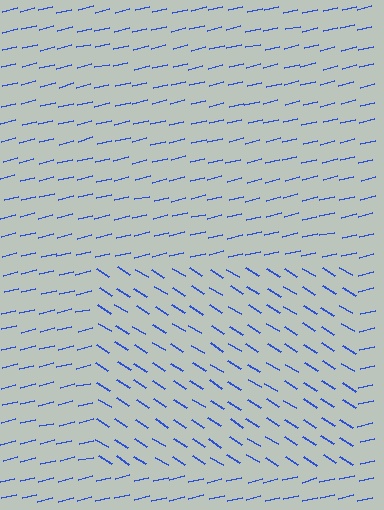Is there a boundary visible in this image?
Yes, there is a texture boundary formed by a change in line orientation.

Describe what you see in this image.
The image is filled with small blue line segments. A rectangle region in the image has lines oriented differently from the surrounding lines, creating a visible texture boundary.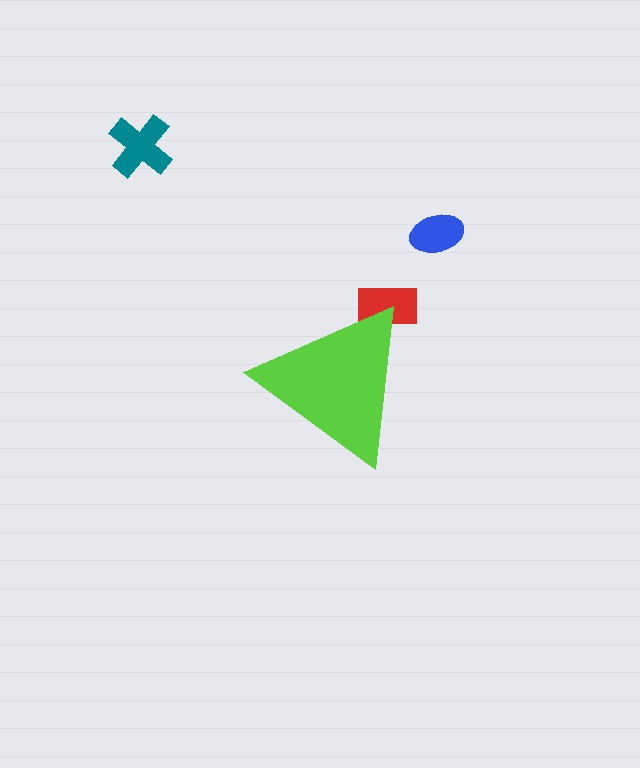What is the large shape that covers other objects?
A lime triangle.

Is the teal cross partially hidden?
No, the teal cross is fully visible.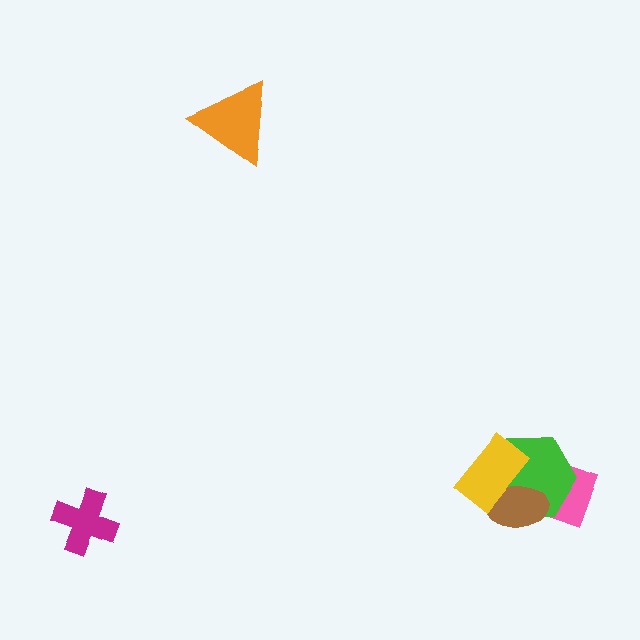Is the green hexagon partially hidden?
Yes, it is partially covered by another shape.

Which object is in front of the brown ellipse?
The yellow rectangle is in front of the brown ellipse.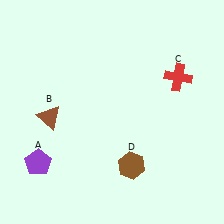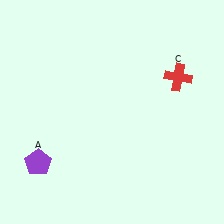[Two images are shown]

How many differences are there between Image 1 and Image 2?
There are 2 differences between the two images.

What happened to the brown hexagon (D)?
The brown hexagon (D) was removed in Image 2. It was in the bottom-right area of Image 1.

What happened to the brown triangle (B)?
The brown triangle (B) was removed in Image 2. It was in the bottom-left area of Image 1.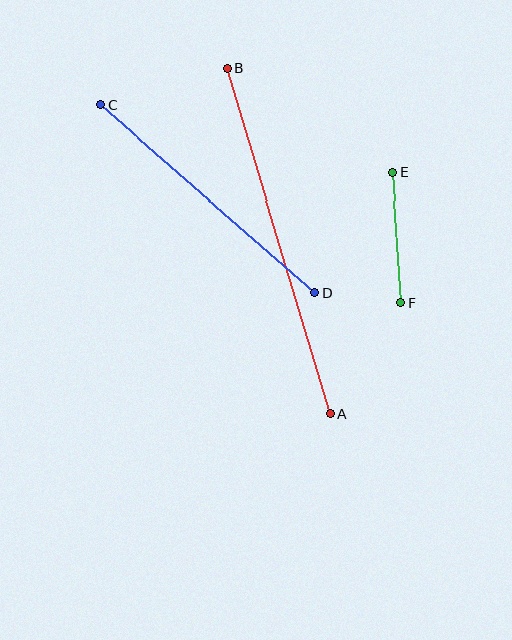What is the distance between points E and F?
The distance is approximately 131 pixels.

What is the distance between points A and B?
The distance is approximately 361 pixels.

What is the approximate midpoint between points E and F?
The midpoint is at approximately (397, 237) pixels.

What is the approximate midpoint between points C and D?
The midpoint is at approximately (208, 199) pixels.